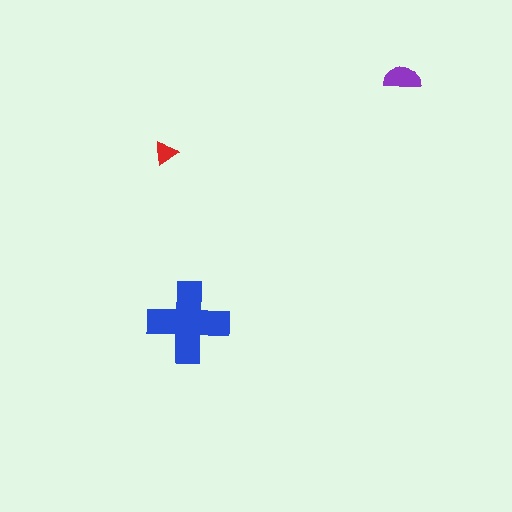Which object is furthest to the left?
The red triangle is leftmost.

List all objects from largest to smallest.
The blue cross, the purple semicircle, the red triangle.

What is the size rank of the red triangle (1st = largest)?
3rd.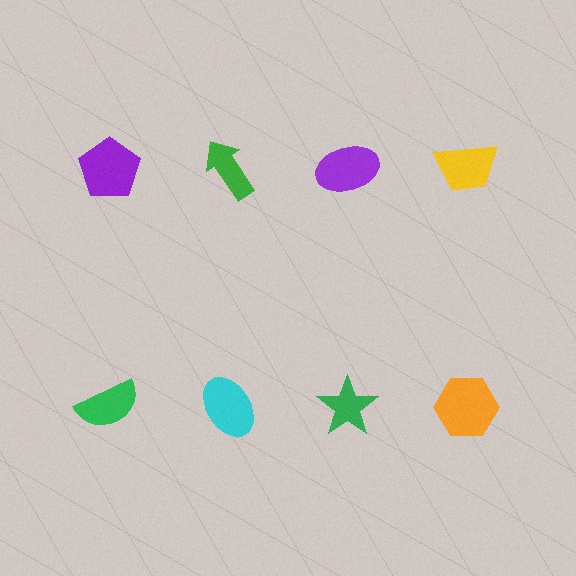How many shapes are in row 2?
4 shapes.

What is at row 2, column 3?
A green star.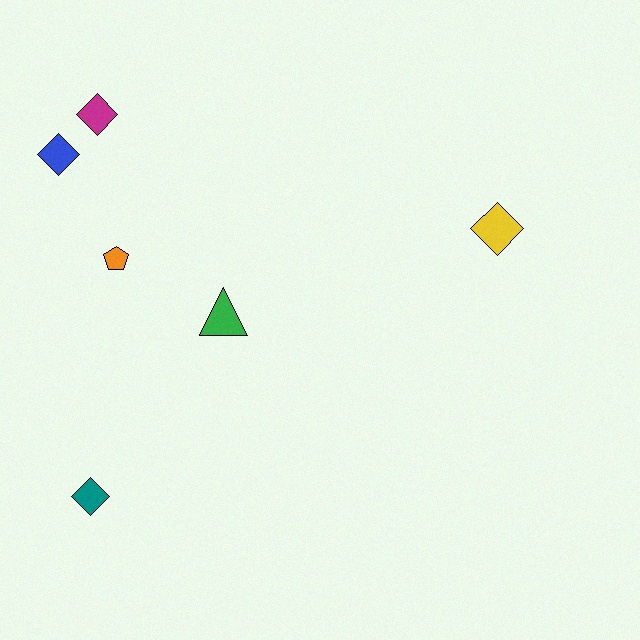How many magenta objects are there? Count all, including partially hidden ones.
There is 1 magenta object.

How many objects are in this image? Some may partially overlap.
There are 6 objects.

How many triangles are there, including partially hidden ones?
There is 1 triangle.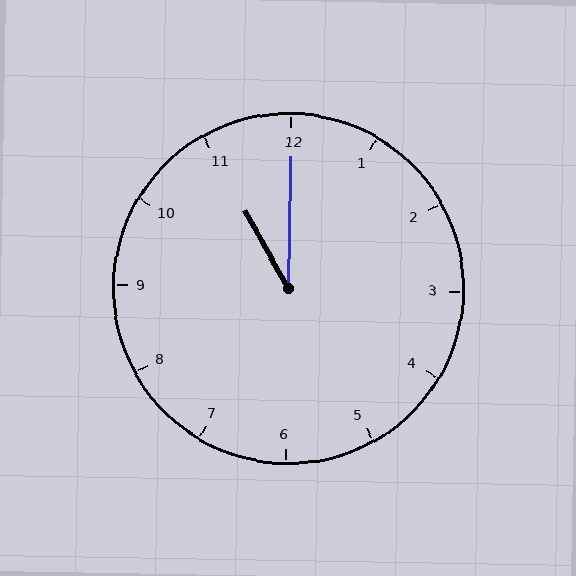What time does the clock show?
11:00.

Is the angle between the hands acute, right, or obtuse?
It is acute.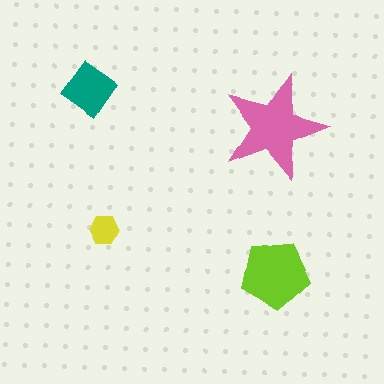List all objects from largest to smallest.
The pink star, the lime pentagon, the teal diamond, the yellow hexagon.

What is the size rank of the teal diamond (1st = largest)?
3rd.